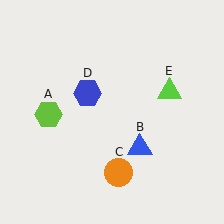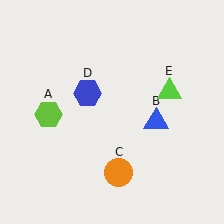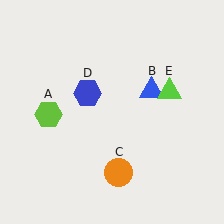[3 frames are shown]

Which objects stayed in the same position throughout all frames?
Lime hexagon (object A) and orange circle (object C) and blue hexagon (object D) and lime triangle (object E) remained stationary.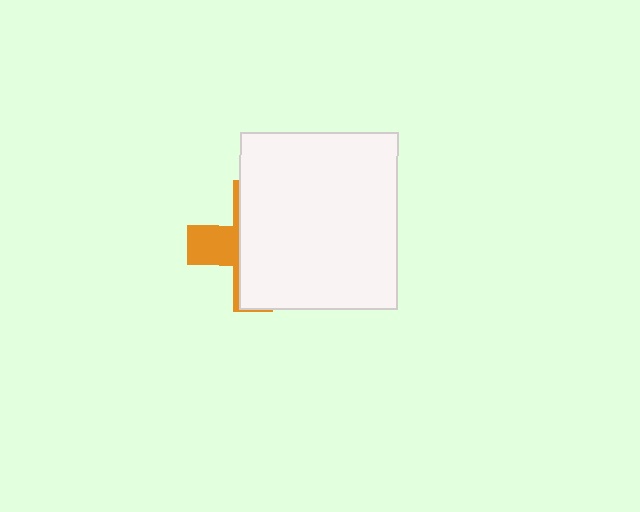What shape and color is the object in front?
The object in front is a white rectangle.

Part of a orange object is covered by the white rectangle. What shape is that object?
It is a cross.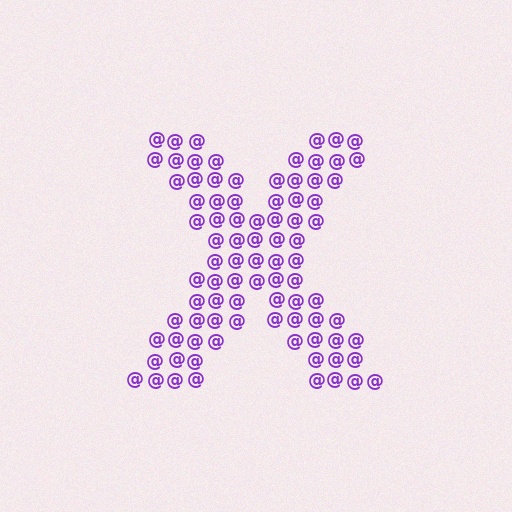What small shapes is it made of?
It is made of small at signs.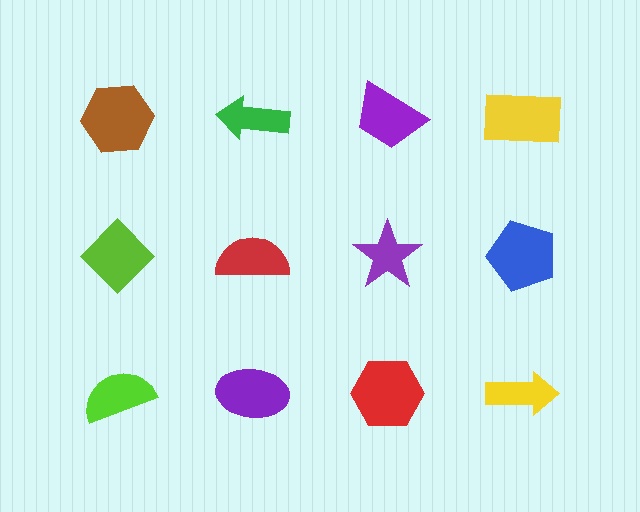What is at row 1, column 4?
A yellow rectangle.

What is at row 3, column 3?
A red hexagon.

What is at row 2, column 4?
A blue pentagon.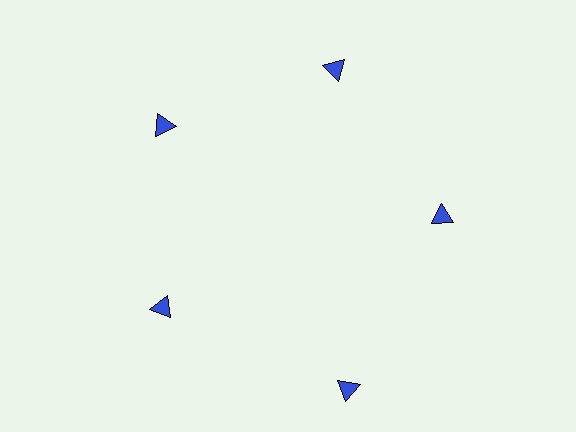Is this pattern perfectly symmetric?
No. The 5 blue triangles are arranged in a ring, but one element near the 5 o'clock position is pushed outward from the center, breaking the 5-fold rotational symmetry.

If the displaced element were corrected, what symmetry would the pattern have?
It would have 5-fold rotational symmetry — the pattern would map onto itself every 72 degrees.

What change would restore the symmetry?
The symmetry would be restored by moving it inward, back onto the ring so that all 5 triangles sit at equal angles and equal distance from the center.